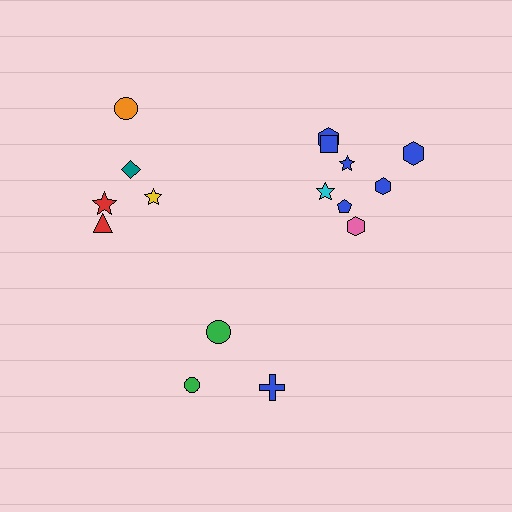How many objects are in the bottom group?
There are 3 objects.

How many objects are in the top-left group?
There are 5 objects.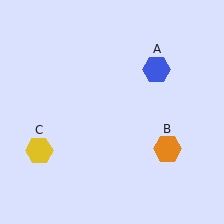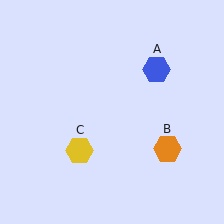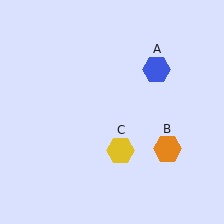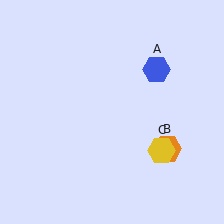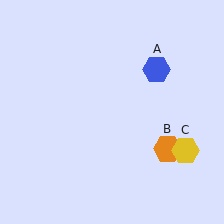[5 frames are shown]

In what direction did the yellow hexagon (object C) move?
The yellow hexagon (object C) moved right.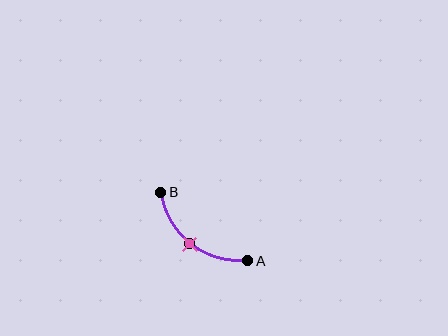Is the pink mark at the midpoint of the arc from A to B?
Yes. The pink mark lies on the arc at equal arc-length from both A and B — it is the arc midpoint.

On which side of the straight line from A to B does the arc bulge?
The arc bulges below and to the left of the straight line connecting A and B.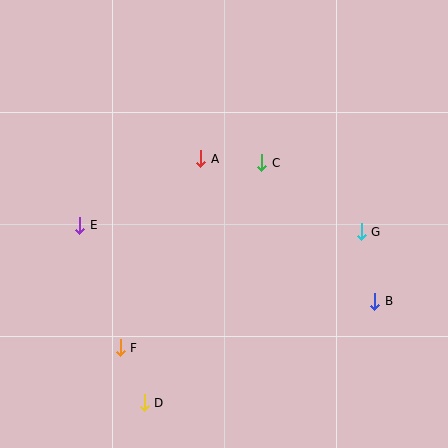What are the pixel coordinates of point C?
Point C is at (262, 163).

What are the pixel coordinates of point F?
Point F is at (120, 348).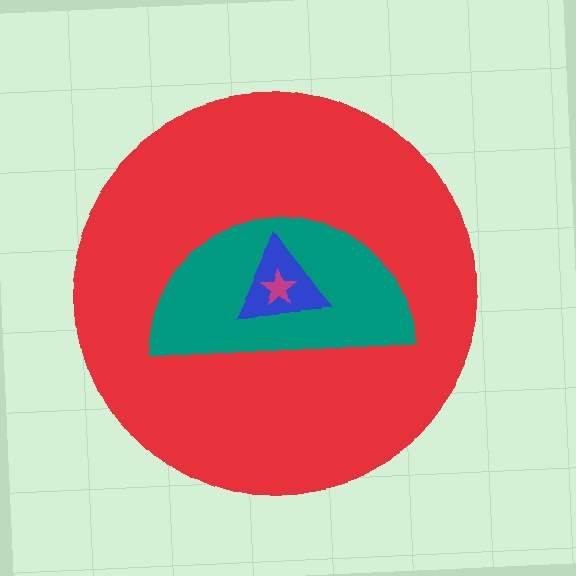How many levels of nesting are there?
4.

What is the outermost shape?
The red circle.